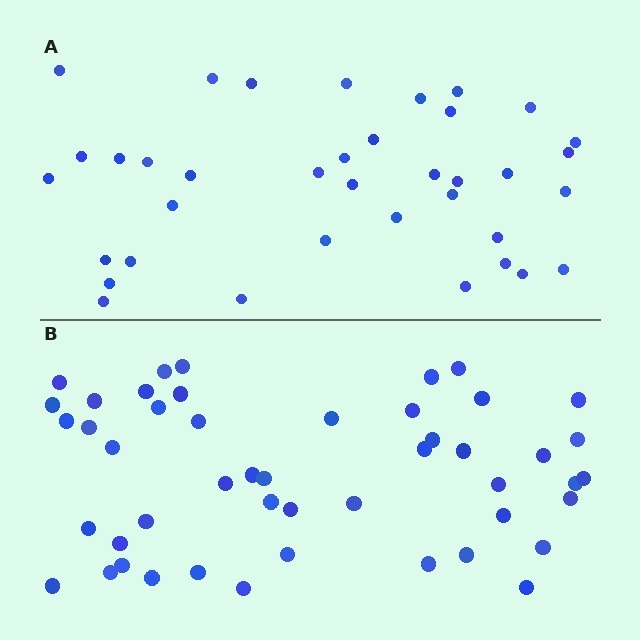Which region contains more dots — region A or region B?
Region B (the bottom region) has more dots.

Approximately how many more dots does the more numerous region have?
Region B has roughly 12 or so more dots than region A.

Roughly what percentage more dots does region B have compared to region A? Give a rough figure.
About 30% more.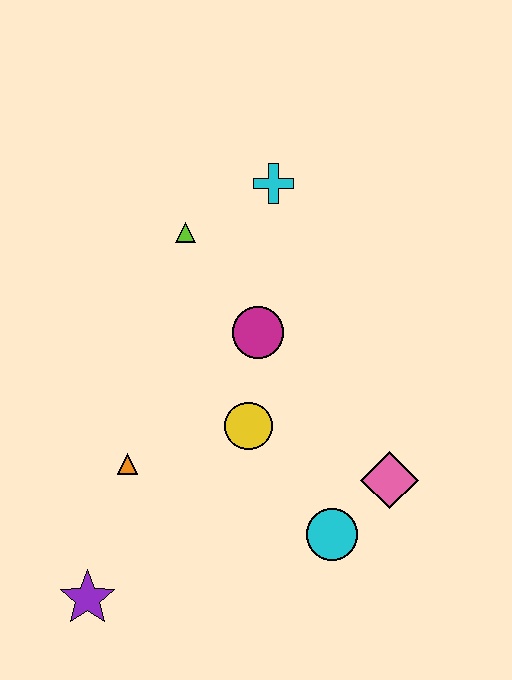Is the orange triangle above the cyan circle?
Yes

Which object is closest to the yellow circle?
The magenta circle is closest to the yellow circle.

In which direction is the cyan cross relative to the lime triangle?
The cyan cross is to the right of the lime triangle.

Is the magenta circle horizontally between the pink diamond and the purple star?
Yes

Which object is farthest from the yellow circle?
The cyan cross is farthest from the yellow circle.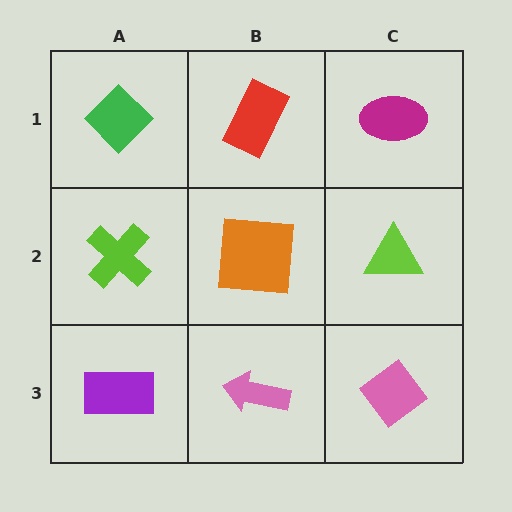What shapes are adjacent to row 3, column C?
A lime triangle (row 2, column C), a pink arrow (row 3, column B).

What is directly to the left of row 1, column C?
A red rectangle.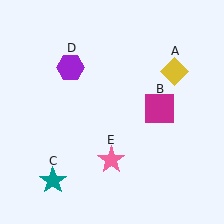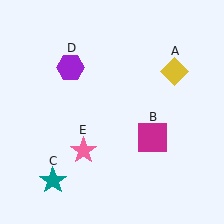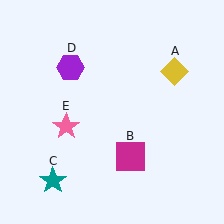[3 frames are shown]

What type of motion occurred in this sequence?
The magenta square (object B), pink star (object E) rotated clockwise around the center of the scene.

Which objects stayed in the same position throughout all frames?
Yellow diamond (object A) and teal star (object C) and purple hexagon (object D) remained stationary.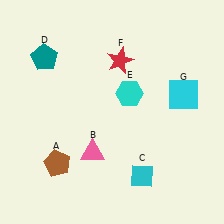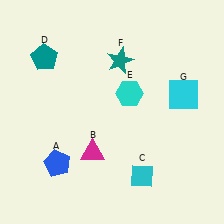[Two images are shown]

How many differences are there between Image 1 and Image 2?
There are 3 differences between the two images.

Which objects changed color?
A changed from brown to blue. B changed from pink to magenta. F changed from red to teal.